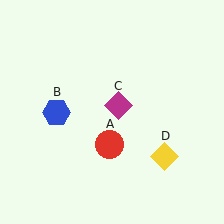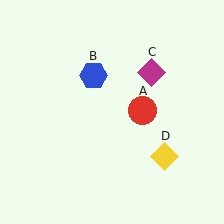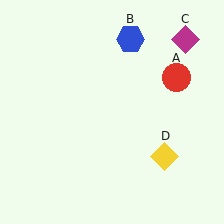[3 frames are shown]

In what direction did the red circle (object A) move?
The red circle (object A) moved up and to the right.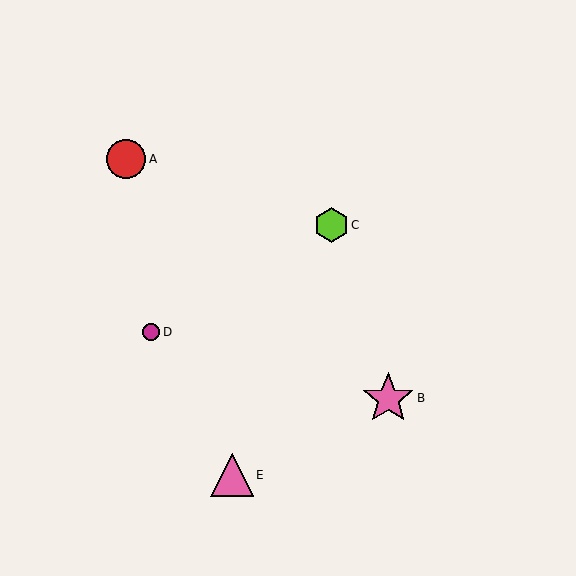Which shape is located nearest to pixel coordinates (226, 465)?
The pink triangle (labeled E) at (232, 475) is nearest to that location.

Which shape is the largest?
The pink star (labeled B) is the largest.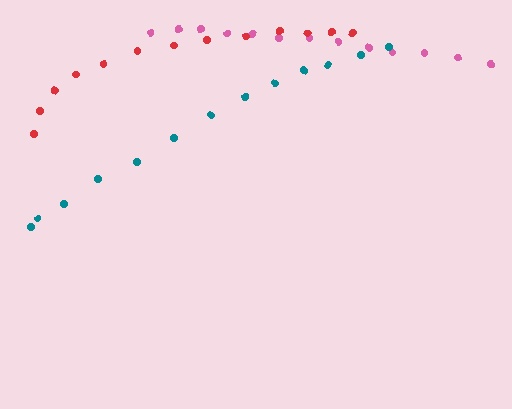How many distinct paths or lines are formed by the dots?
There are 3 distinct paths.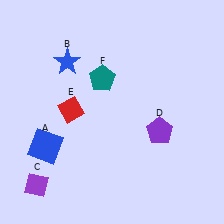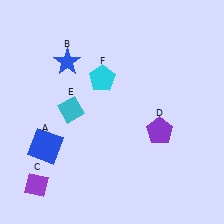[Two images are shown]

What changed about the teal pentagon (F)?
In Image 1, F is teal. In Image 2, it changed to cyan.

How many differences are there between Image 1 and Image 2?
There are 2 differences between the two images.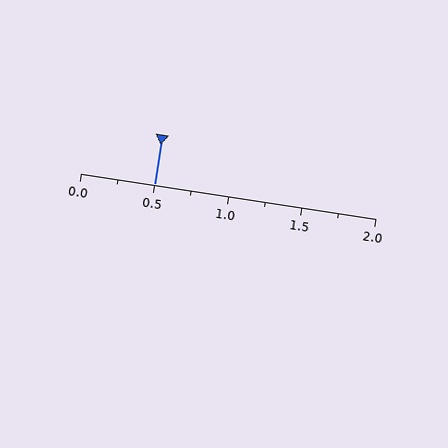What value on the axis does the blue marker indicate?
The marker indicates approximately 0.5.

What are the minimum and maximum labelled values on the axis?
The axis runs from 0.0 to 2.0.